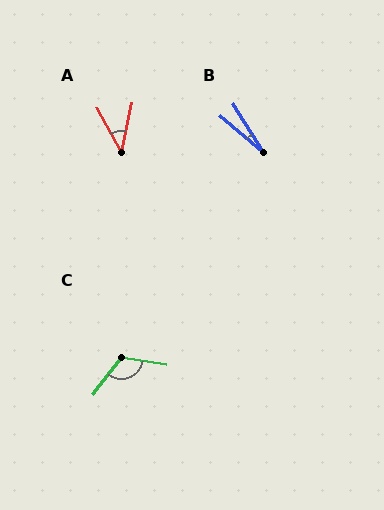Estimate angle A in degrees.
Approximately 41 degrees.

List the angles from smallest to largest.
B (18°), A (41°), C (119°).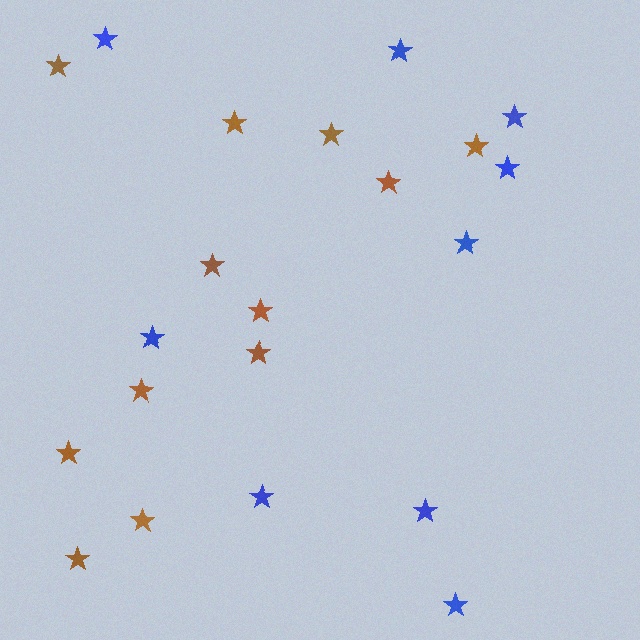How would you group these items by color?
There are 2 groups: one group of brown stars (12) and one group of blue stars (9).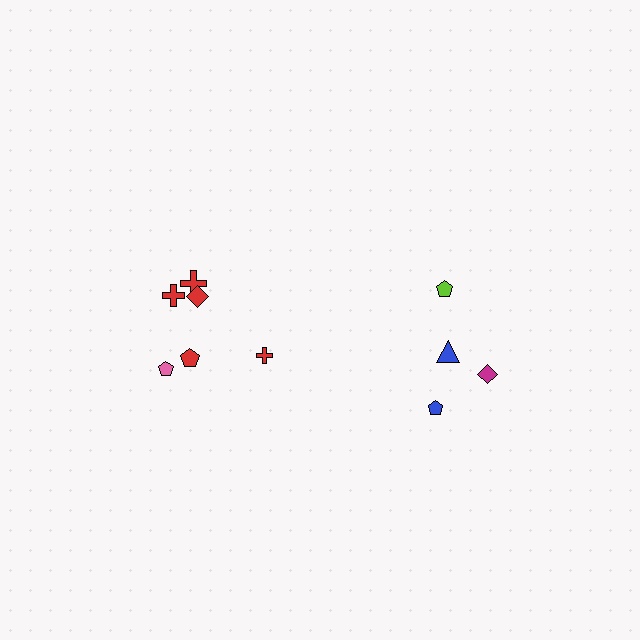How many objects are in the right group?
There are 4 objects.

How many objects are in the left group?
There are 6 objects.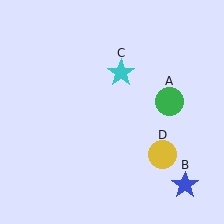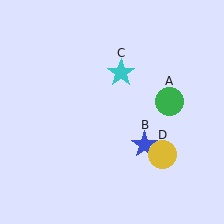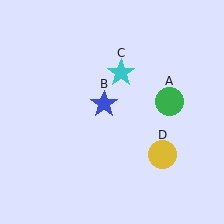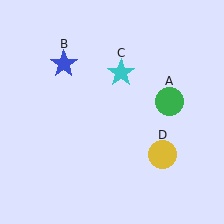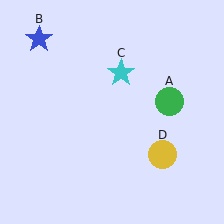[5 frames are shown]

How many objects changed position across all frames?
1 object changed position: blue star (object B).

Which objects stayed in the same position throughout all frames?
Green circle (object A) and cyan star (object C) and yellow circle (object D) remained stationary.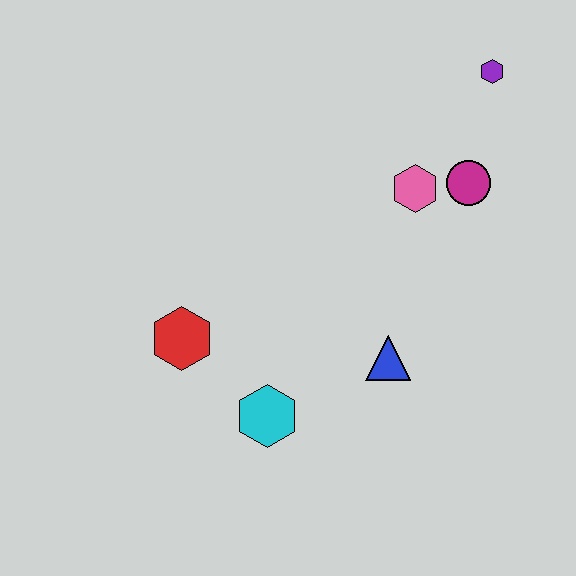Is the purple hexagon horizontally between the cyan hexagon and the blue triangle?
No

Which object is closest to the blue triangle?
The cyan hexagon is closest to the blue triangle.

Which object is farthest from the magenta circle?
The red hexagon is farthest from the magenta circle.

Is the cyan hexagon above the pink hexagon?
No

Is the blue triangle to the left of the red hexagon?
No